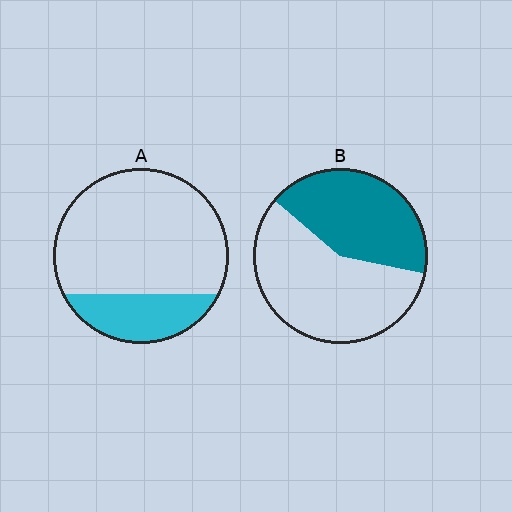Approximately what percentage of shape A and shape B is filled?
A is approximately 25% and B is approximately 40%.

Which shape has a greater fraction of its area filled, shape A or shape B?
Shape B.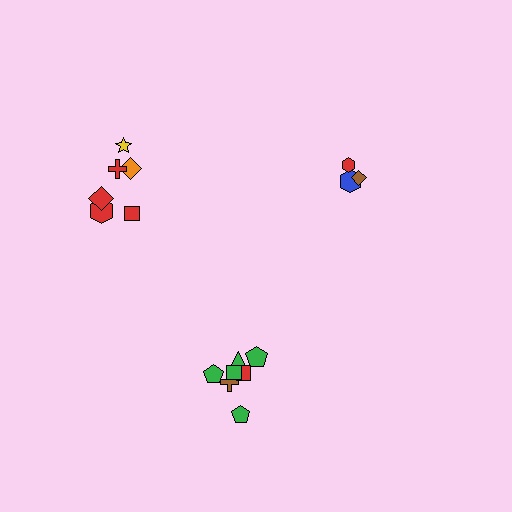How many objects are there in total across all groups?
There are 16 objects.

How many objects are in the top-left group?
There are 6 objects.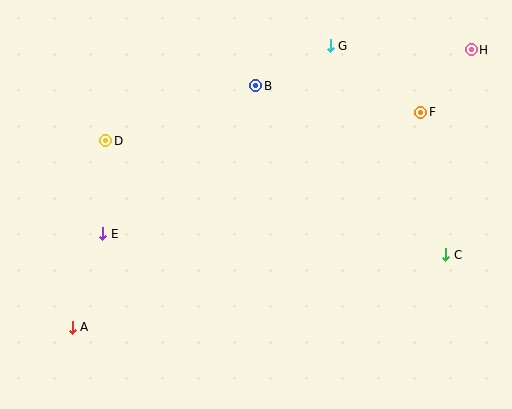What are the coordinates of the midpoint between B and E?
The midpoint between B and E is at (179, 160).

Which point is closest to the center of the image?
Point B at (256, 86) is closest to the center.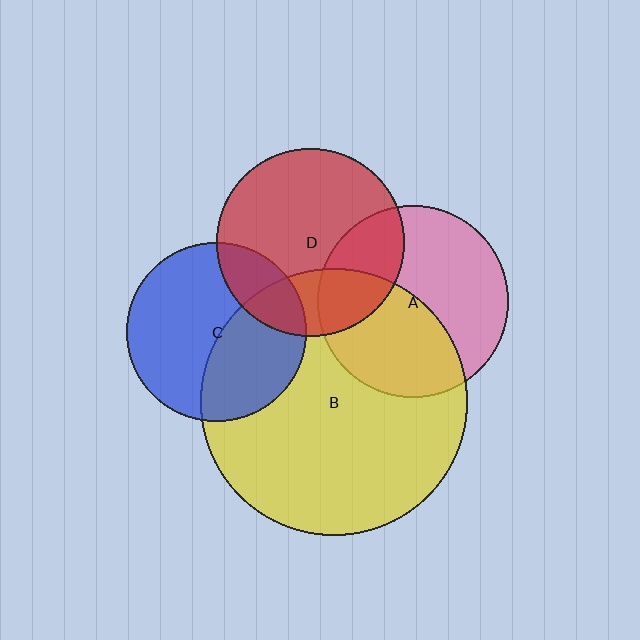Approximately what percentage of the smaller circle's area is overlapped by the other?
Approximately 20%.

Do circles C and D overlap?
Yes.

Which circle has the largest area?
Circle B (yellow).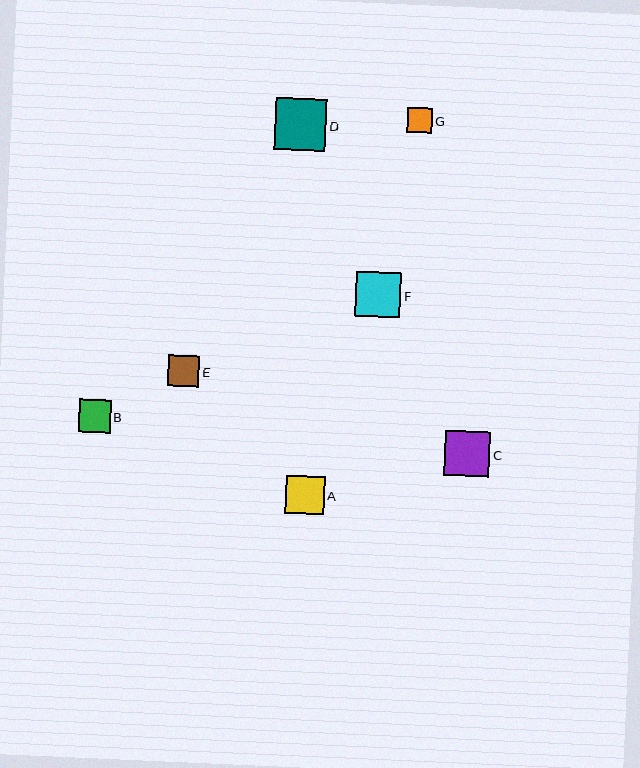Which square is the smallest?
Square G is the smallest with a size of approximately 25 pixels.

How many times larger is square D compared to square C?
Square D is approximately 1.2 times the size of square C.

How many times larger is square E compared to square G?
Square E is approximately 1.3 times the size of square G.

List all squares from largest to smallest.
From largest to smallest: D, F, C, A, B, E, G.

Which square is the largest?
Square D is the largest with a size of approximately 52 pixels.